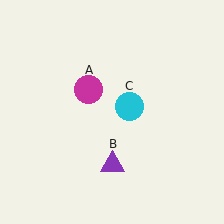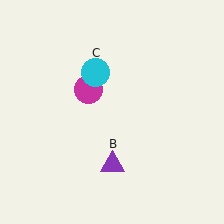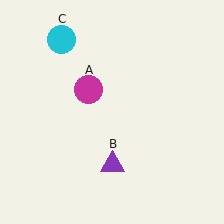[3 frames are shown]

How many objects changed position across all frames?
1 object changed position: cyan circle (object C).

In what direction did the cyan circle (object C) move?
The cyan circle (object C) moved up and to the left.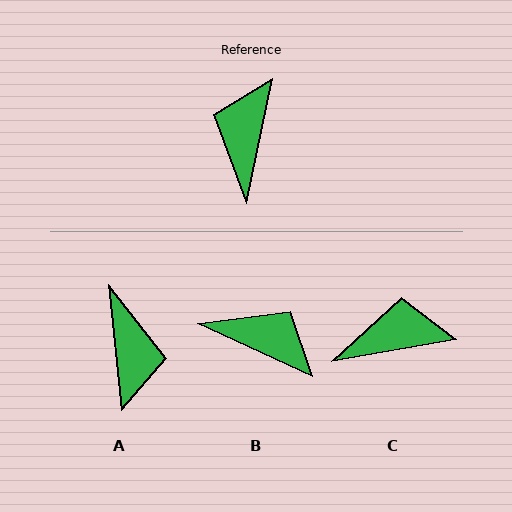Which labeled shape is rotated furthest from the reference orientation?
A, about 162 degrees away.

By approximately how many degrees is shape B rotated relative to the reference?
Approximately 103 degrees clockwise.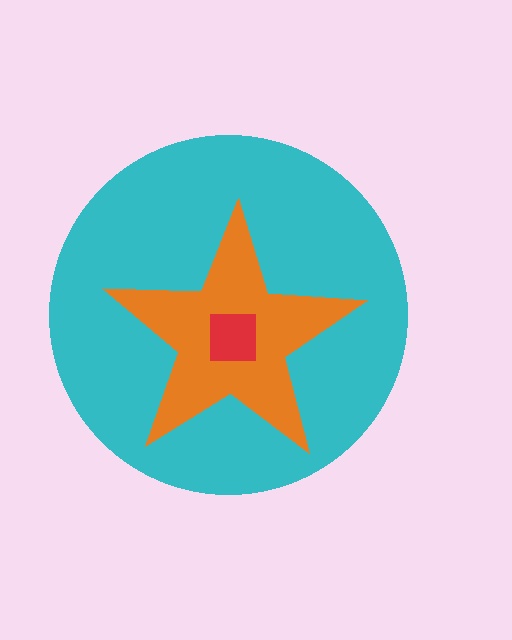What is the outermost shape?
The cyan circle.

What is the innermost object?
The red square.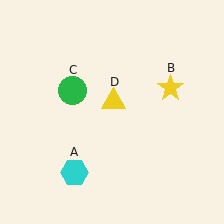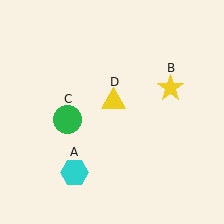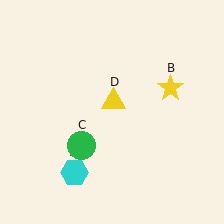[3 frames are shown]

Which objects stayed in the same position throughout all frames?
Cyan hexagon (object A) and yellow star (object B) and yellow triangle (object D) remained stationary.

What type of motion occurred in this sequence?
The green circle (object C) rotated counterclockwise around the center of the scene.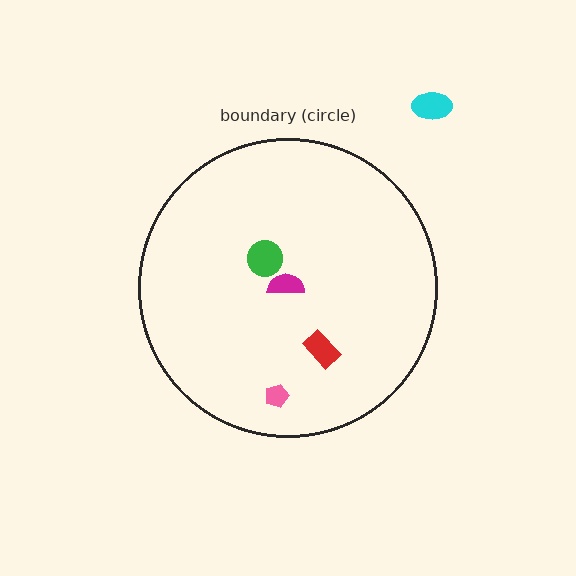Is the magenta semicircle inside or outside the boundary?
Inside.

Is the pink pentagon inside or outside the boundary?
Inside.